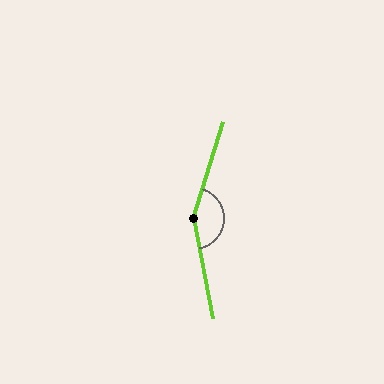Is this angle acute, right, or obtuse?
It is obtuse.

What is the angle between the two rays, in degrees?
Approximately 152 degrees.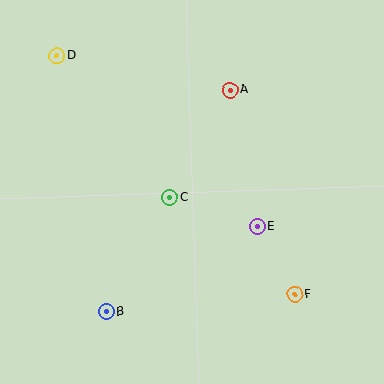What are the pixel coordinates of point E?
Point E is at (258, 226).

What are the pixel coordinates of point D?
Point D is at (57, 56).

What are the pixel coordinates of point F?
Point F is at (295, 294).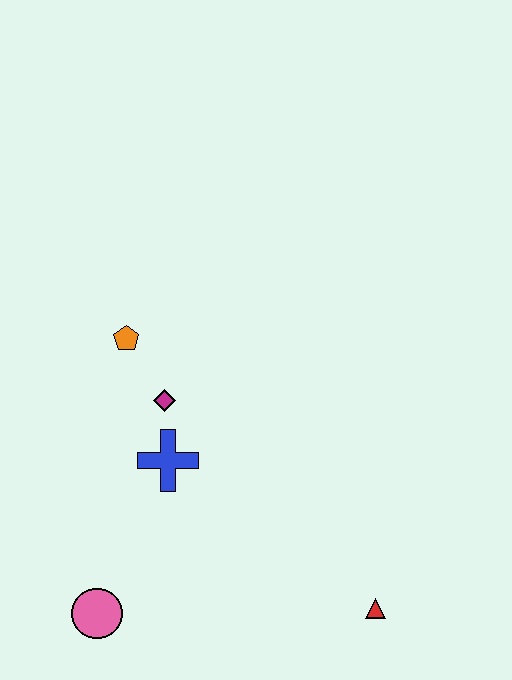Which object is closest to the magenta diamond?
The blue cross is closest to the magenta diamond.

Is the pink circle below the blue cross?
Yes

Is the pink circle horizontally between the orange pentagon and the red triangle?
No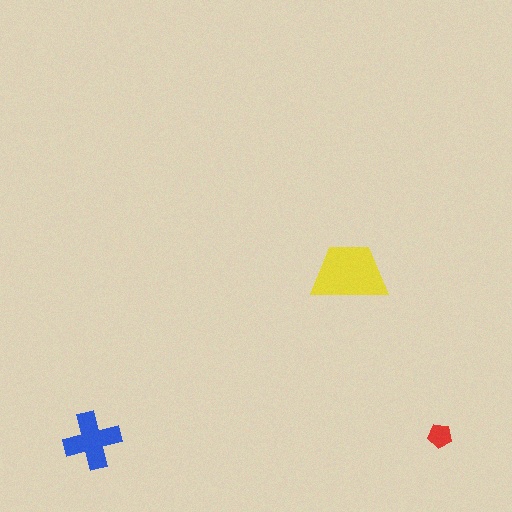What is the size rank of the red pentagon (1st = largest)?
3rd.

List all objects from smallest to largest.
The red pentagon, the blue cross, the yellow trapezoid.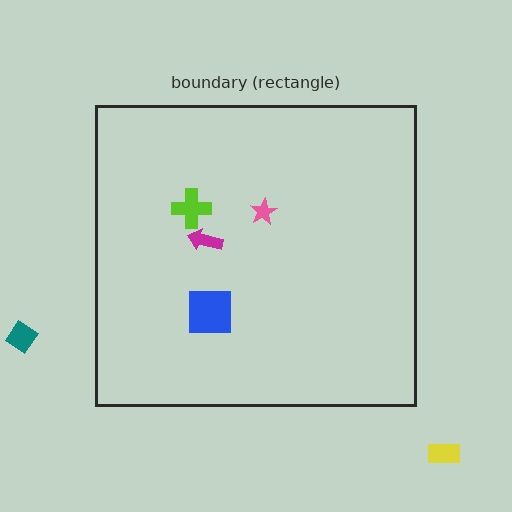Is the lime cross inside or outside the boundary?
Inside.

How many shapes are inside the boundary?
4 inside, 2 outside.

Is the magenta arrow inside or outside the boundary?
Inside.